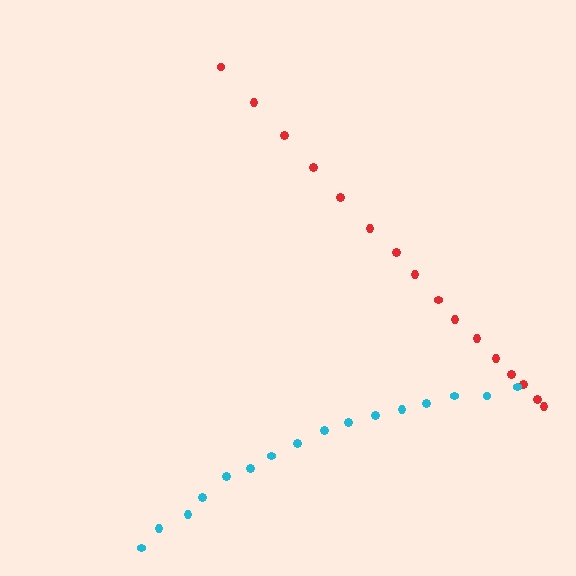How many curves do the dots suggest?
There are 2 distinct paths.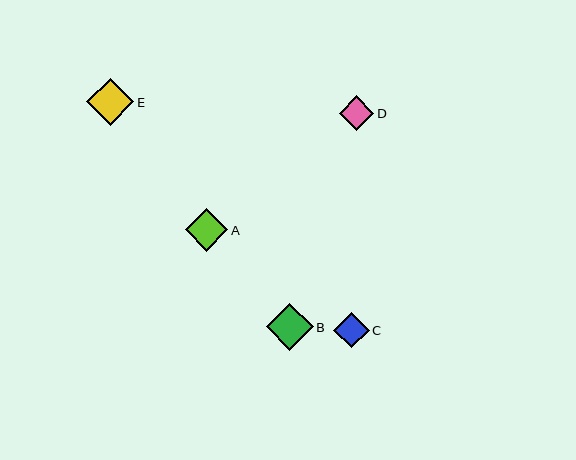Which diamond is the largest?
Diamond E is the largest with a size of approximately 47 pixels.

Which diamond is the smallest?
Diamond D is the smallest with a size of approximately 35 pixels.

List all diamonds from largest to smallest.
From largest to smallest: E, B, A, C, D.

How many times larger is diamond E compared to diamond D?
Diamond E is approximately 1.4 times the size of diamond D.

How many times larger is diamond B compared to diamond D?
Diamond B is approximately 1.4 times the size of diamond D.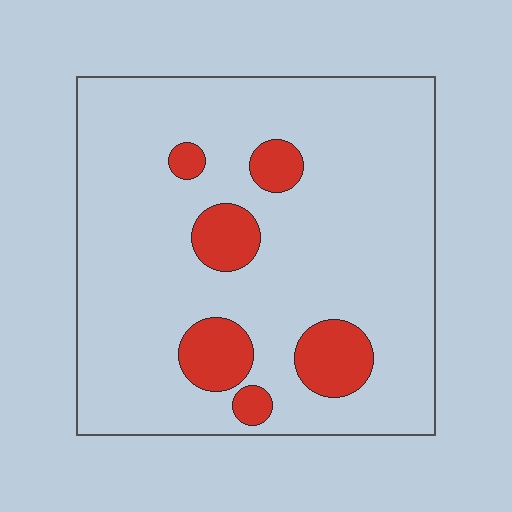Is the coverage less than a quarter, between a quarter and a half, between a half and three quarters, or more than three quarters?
Less than a quarter.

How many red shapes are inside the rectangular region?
6.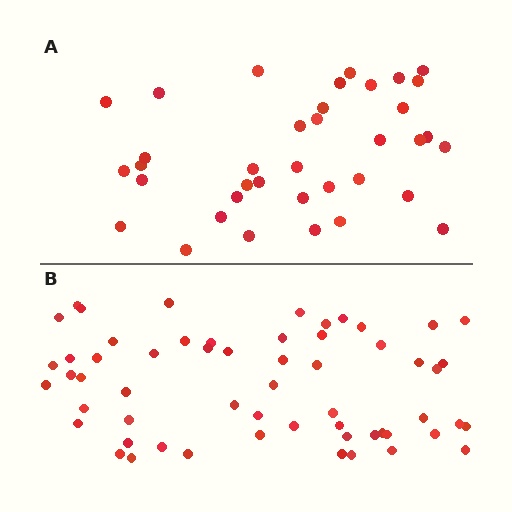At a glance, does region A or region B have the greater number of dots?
Region B (the bottom region) has more dots.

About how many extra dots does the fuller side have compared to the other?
Region B has approximately 20 more dots than region A.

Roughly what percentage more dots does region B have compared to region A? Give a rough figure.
About 55% more.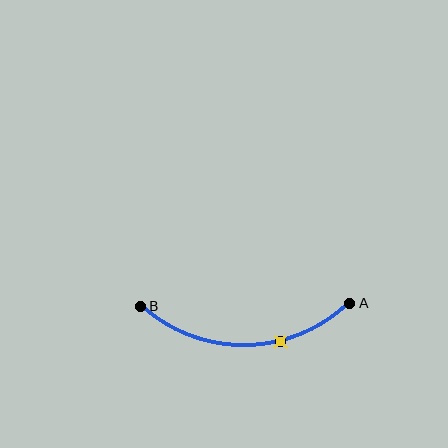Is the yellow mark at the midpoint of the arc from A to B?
No. The yellow mark lies on the arc but is closer to endpoint A. The arc midpoint would be at the point on the curve equidistant along the arc from both A and B.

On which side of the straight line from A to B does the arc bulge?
The arc bulges below the straight line connecting A and B.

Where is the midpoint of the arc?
The arc midpoint is the point on the curve farthest from the straight line joining A and B. It sits below that line.